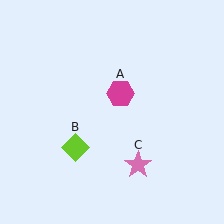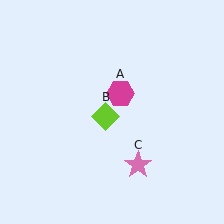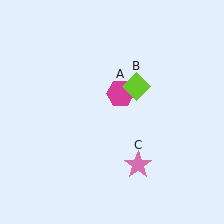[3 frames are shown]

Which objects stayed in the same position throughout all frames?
Magenta hexagon (object A) and pink star (object C) remained stationary.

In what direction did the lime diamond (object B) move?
The lime diamond (object B) moved up and to the right.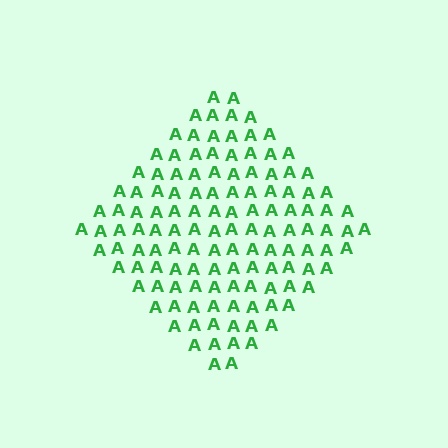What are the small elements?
The small elements are letter A's.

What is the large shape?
The large shape is a diamond.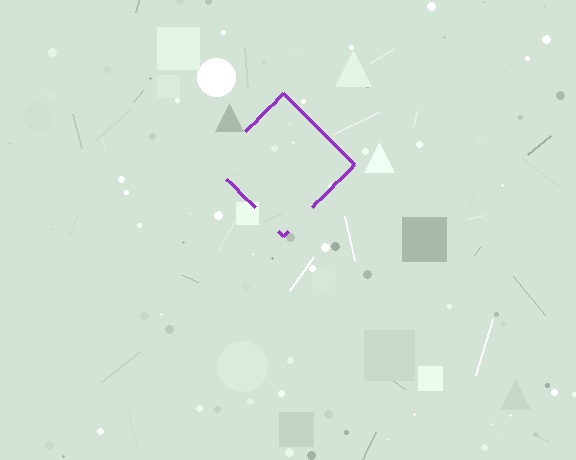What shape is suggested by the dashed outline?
The dashed outline suggests a diamond.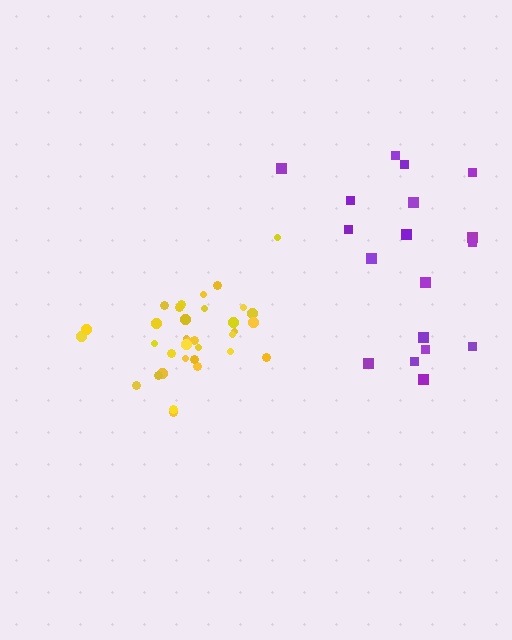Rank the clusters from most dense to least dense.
yellow, purple.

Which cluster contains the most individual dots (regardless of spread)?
Yellow (34).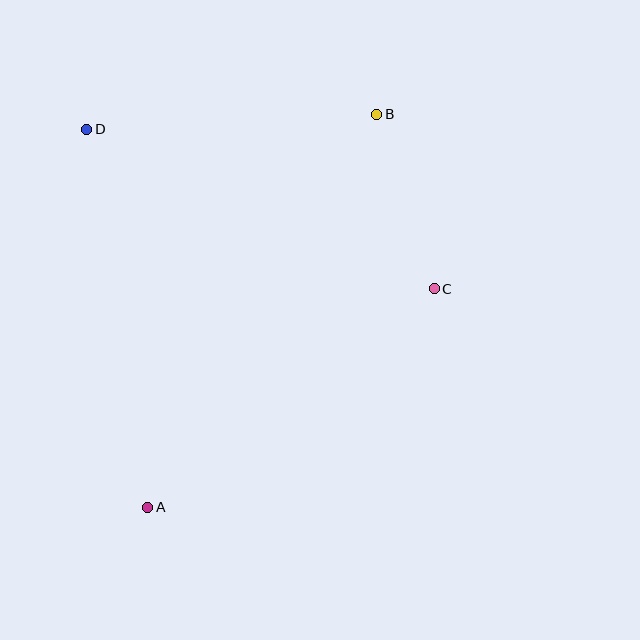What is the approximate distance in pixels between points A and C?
The distance between A and C is approximately 360 pixels.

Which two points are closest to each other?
Points B and C are closest to each other.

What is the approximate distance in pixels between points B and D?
The distance between B and D is approximately 290 pixels.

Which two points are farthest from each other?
Points A and B are farthest from each other.